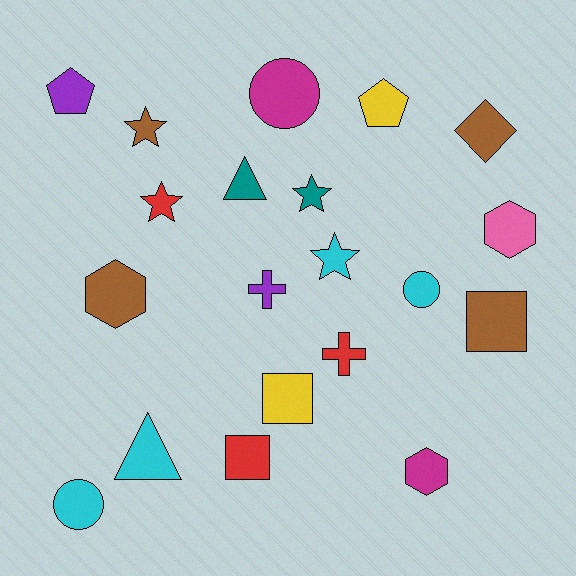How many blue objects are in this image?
There are no blue objects.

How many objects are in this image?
There are 20 objects.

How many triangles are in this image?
There are 2 triangles.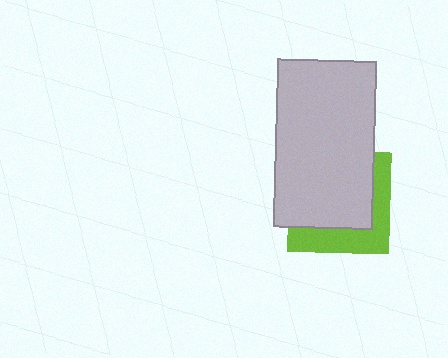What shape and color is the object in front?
The object in front is a light gray rectangle.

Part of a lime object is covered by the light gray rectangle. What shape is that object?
It is a square.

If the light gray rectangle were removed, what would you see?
You would see the complete lime square.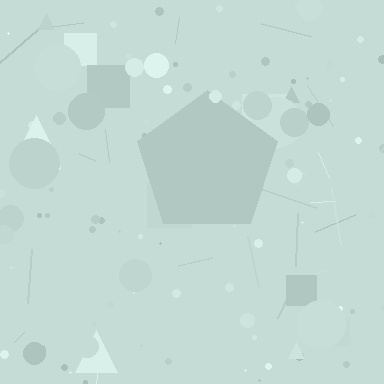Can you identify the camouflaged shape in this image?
The camouflaged shape is a pentagon.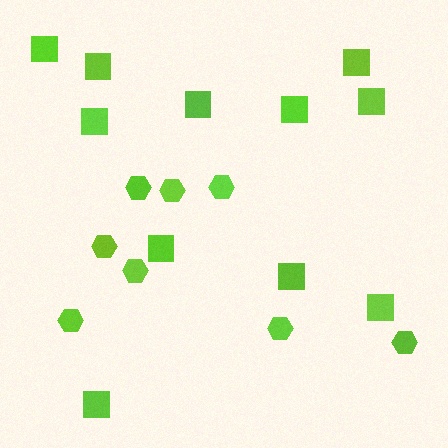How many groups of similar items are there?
There are 2 groups: one group of squares (11) and one group of hexagons (8).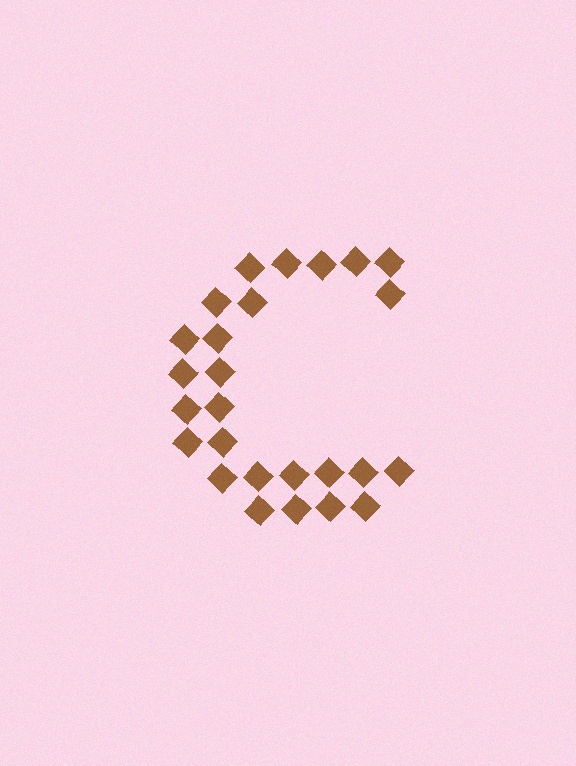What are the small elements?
The small elements are diamonds.